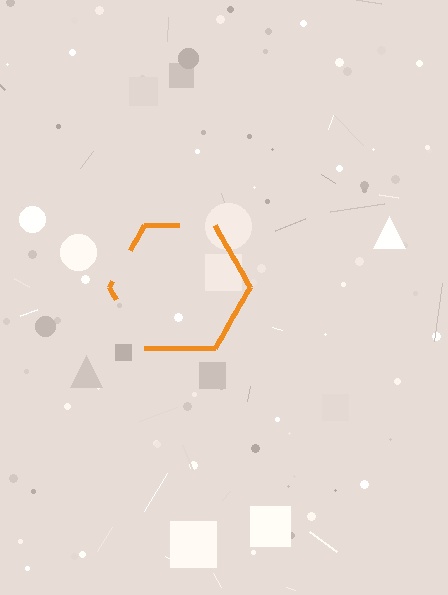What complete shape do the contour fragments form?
The contour fragments form a hexagon.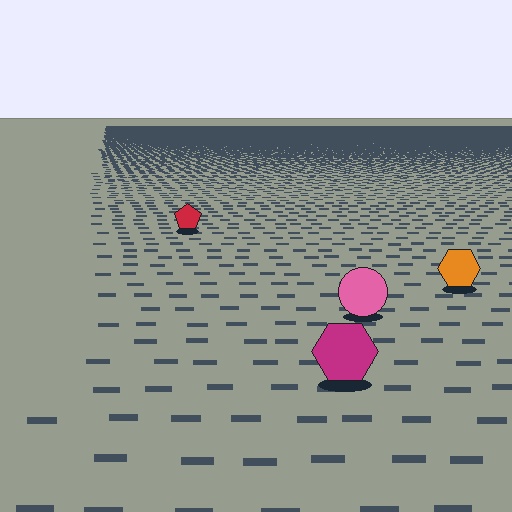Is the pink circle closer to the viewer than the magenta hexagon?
No. The magenta hexagon is closer — you can tell from the texture gradient: the ground texture is coarser near it.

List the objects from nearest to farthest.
From nearest to farthest: the magenta hexagon, the pink circle, the orange hexagon, the red pentagon.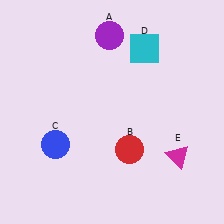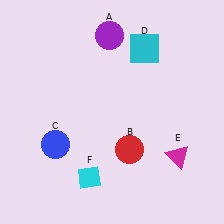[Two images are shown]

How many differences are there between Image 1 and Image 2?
There is 1 difference between the two images.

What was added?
A cyan diamond (F) was added in Image 2.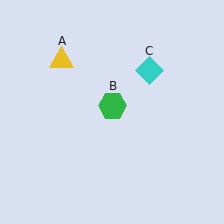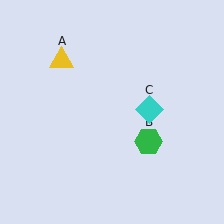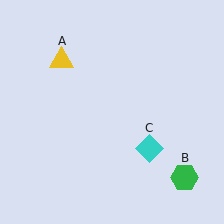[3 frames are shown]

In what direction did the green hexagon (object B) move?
The green hexagon (object B) moved down and to the right.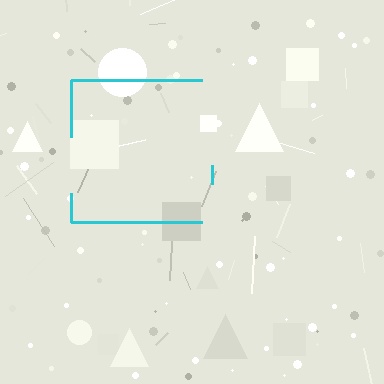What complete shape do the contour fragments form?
The contour fragments form a square.